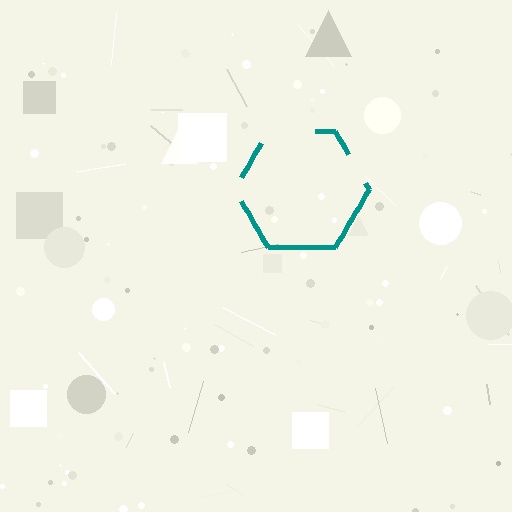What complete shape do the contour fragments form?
The contour fragments form a hexagon.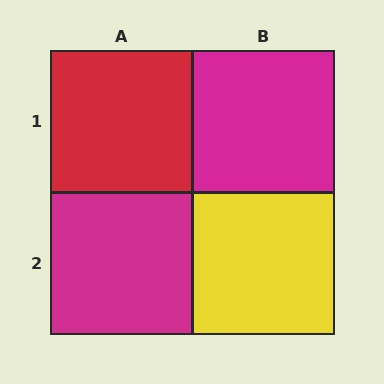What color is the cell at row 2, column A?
Magenta.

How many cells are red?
1 cell is red.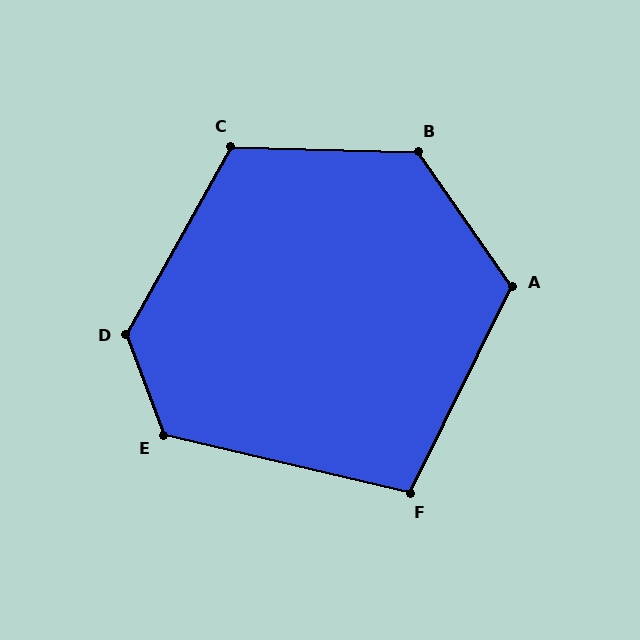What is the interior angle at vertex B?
Approximately 126 degrees (obtuse).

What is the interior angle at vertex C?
Approximately 118 degrees (obtuse).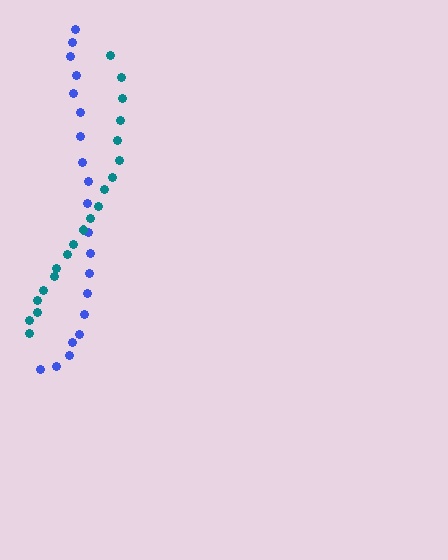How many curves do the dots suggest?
There are 2 distinct paths.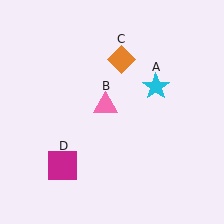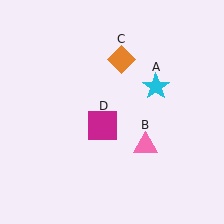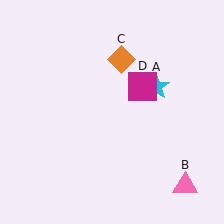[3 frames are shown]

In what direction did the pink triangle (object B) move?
The pink triangle (object B) moved down and to the right.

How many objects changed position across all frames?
2 objects changed position: pink triangle (object B), magenta square (object D).